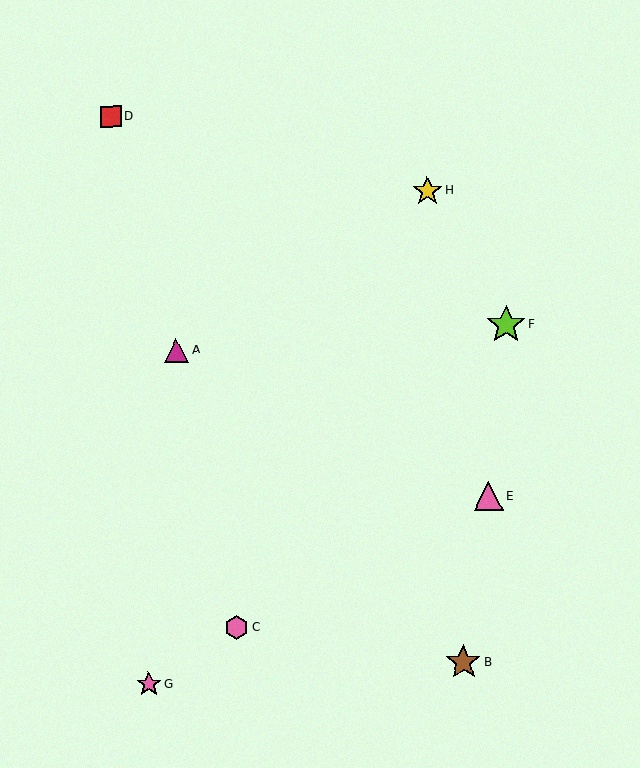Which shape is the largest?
The lime star (labeled F) is the largest.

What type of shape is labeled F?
Shape F is a lime star.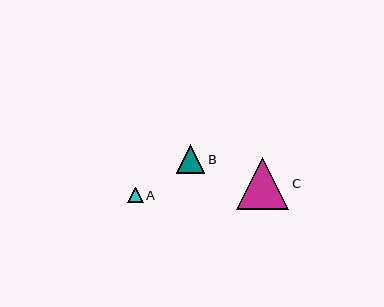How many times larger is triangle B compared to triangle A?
Triangle B is approximately 1.8 times the size of triangle A.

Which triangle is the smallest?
Triangle A is the smallest with a size of approximately 16 pixels.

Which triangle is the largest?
Triangle C is the largest with a size of approximately 52 pixels.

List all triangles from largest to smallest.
From largest to smallest: C, B, A.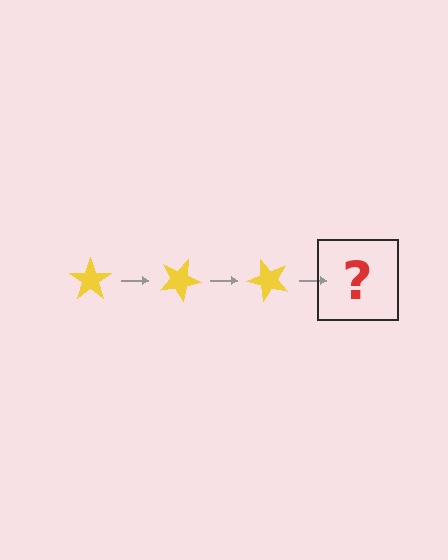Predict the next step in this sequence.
The next step is a yellow star rotated 75 degrees.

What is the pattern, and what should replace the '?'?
The pattern is that the star rotates 25 degrees each step. The '?' should be a yellow star rotated 75 degrees.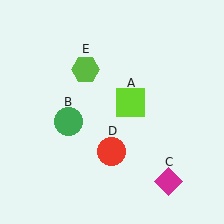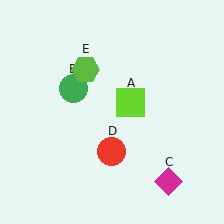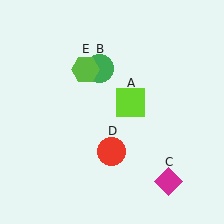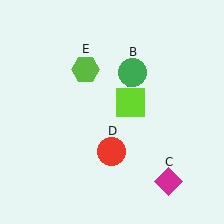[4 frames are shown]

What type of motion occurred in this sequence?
The green circle (object B) rotated clockwise around the center of the scene.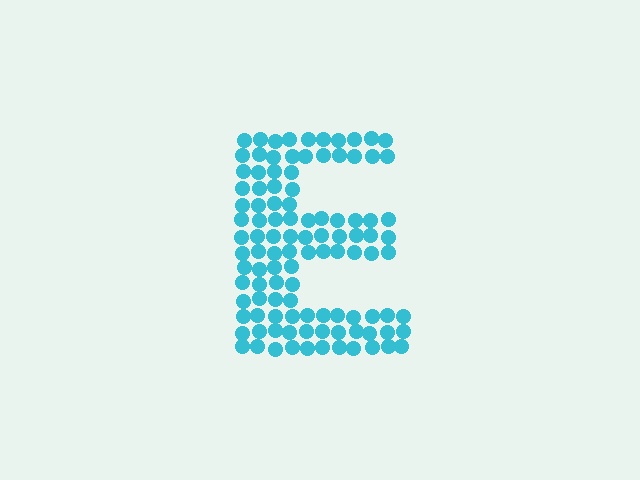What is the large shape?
The large shape is the letter E.